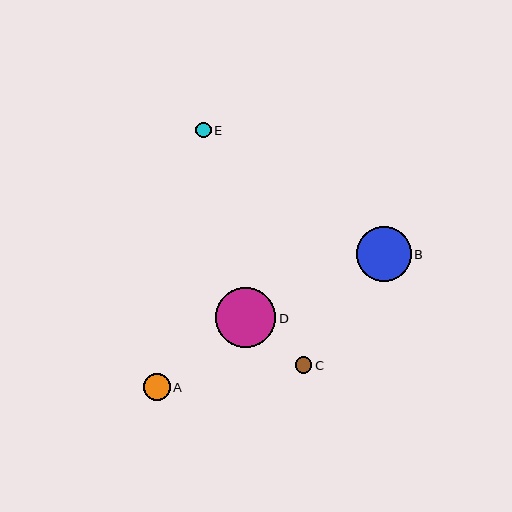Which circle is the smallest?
Circle E is the smallest with a size of approximately 15 pixels.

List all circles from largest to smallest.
From largest to smallest: D, B, A, C, E.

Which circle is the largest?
Circle D is the largest with a size of approximately 60 pixels.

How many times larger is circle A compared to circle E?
Circle A is approximately 1.8 times the size of circle E.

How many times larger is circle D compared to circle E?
Circle D is approximately 3.9 times the size of circle E.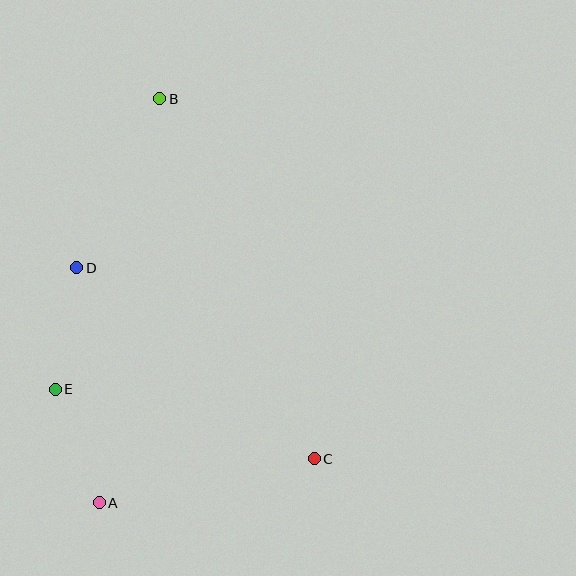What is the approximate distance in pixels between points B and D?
The distance between B and D is approximately 188 pixels.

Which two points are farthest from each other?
Points A and B are farthest from each other.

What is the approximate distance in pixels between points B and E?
The distance between B and E is approximately 309 pixels.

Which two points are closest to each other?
Points A and E are closest to each other.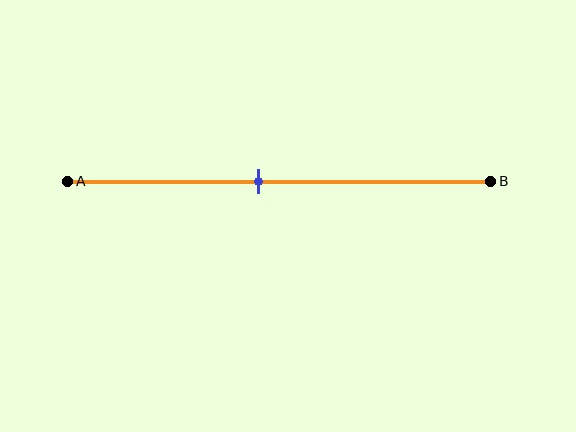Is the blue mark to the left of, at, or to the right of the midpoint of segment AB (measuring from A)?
The blue mark is to the left of the midpoint of segment AB.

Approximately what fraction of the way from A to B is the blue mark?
The blue mark is approximately 45% of the way from A to B.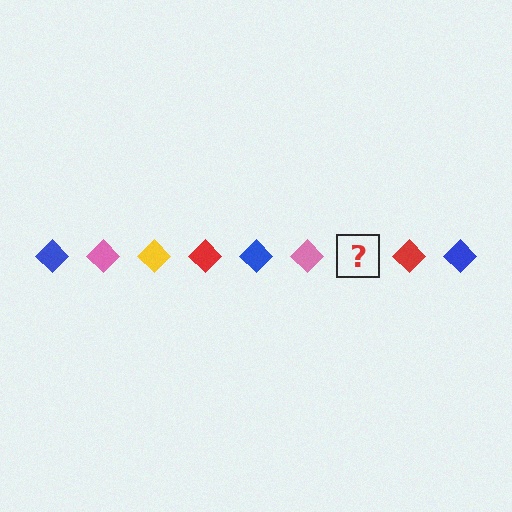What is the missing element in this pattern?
The missing element is a yellow diamond.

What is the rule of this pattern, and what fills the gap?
The rule is that the pattern cycles through blue, pink, yellow, red diamonds. The gap should be filled with a yellow diamond.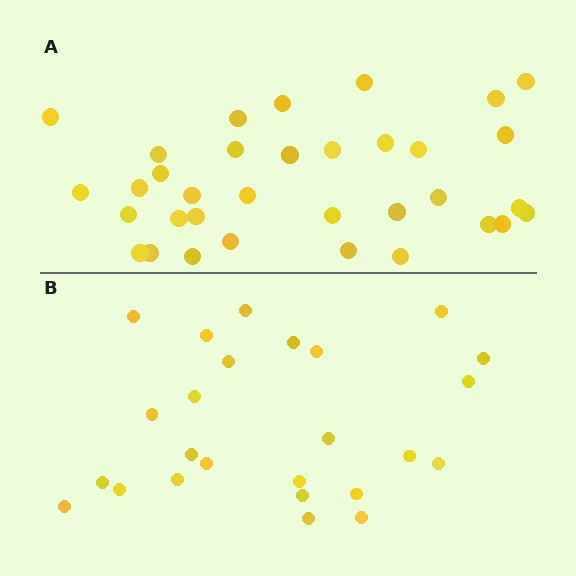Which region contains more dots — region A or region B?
Region A (the top region) has more dots.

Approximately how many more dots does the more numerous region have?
Region A has roughly 8 or so more dots than region B.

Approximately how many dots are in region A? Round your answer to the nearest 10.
About 30 dots. (The exact count is 34, which rounds to 30.)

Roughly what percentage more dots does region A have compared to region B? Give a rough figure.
About 35% more.